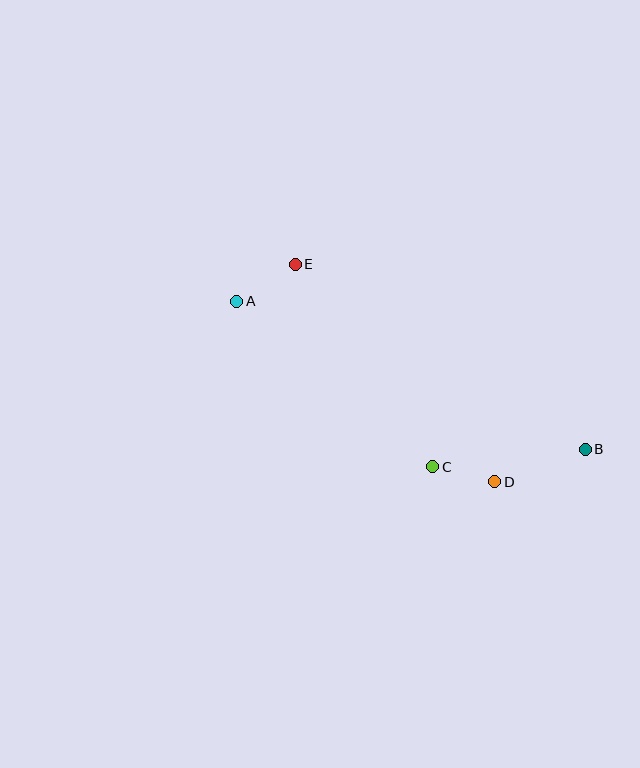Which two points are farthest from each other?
Points A and B are farthest from each other.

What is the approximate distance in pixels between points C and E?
The distance between C and E is approximately 245 pixels.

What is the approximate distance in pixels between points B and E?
The distance between B and E is approximately 344 pixels.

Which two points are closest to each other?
Points C and D are closest to each other.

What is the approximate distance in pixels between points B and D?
The distance between B and D is approximately 96 pixels.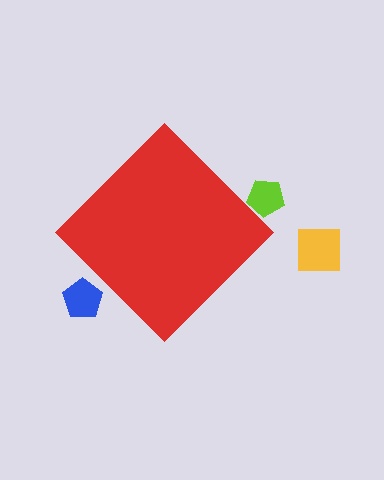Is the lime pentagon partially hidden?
Yes, the lime pentagon is partially hidden behind the red diamond.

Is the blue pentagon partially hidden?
Yes, the blue pentagon is partially hidden behind the red diamond.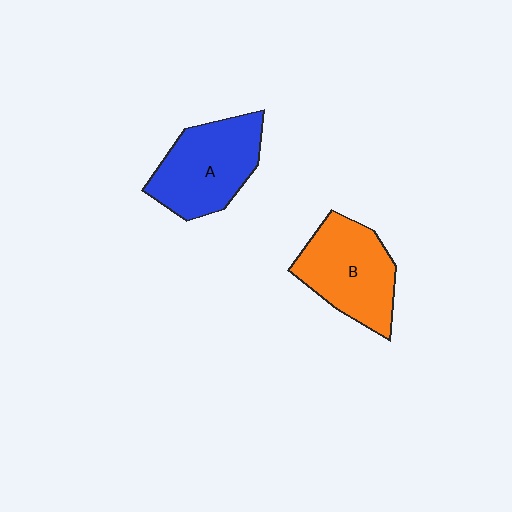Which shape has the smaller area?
Shape B (orange).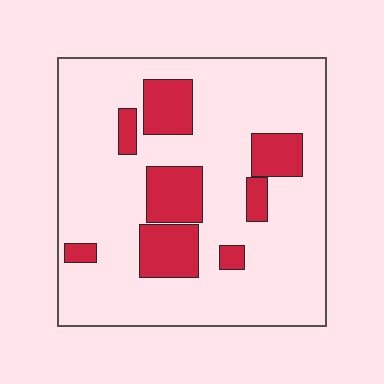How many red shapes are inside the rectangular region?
8.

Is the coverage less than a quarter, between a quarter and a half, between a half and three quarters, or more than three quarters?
Less than a quarter.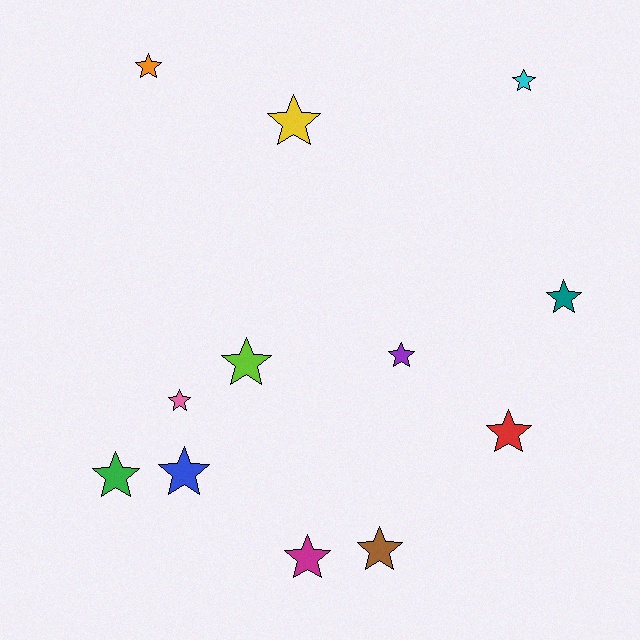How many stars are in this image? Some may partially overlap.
There are 12 stars.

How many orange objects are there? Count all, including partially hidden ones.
There is 1 orange object.